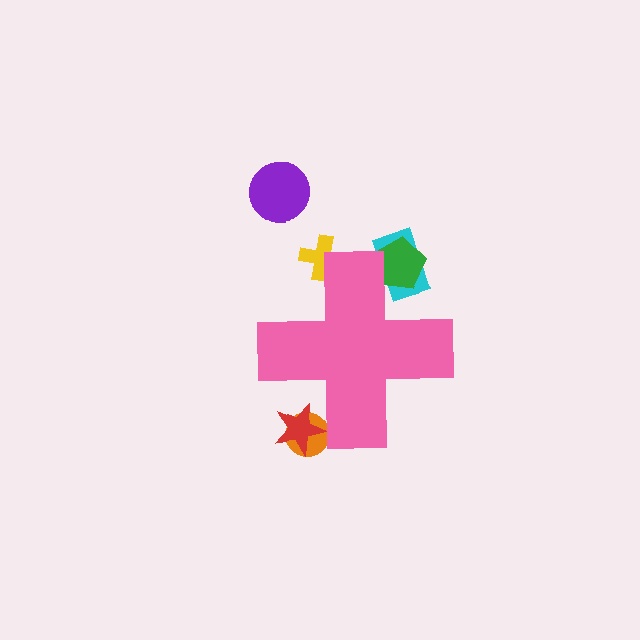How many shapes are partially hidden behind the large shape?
5 shapes are partially hidden.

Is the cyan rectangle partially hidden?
Yes, the cyan rectangle is partially hidden behind the pink cross.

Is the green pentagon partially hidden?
Yes, the green pentagon is partially hidden behind the pink cross.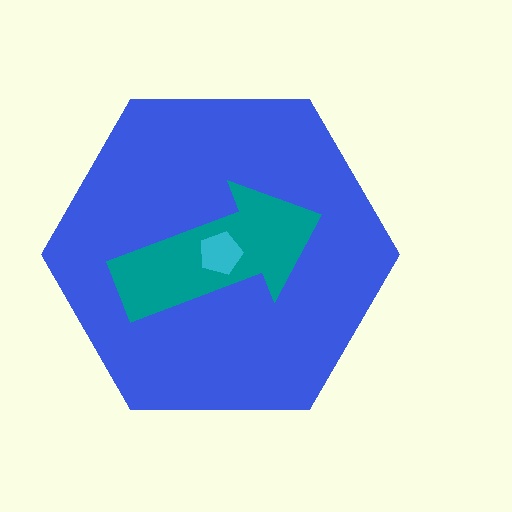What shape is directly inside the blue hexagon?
The teal arrow.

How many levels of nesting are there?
3.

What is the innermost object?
The cyan pentagon.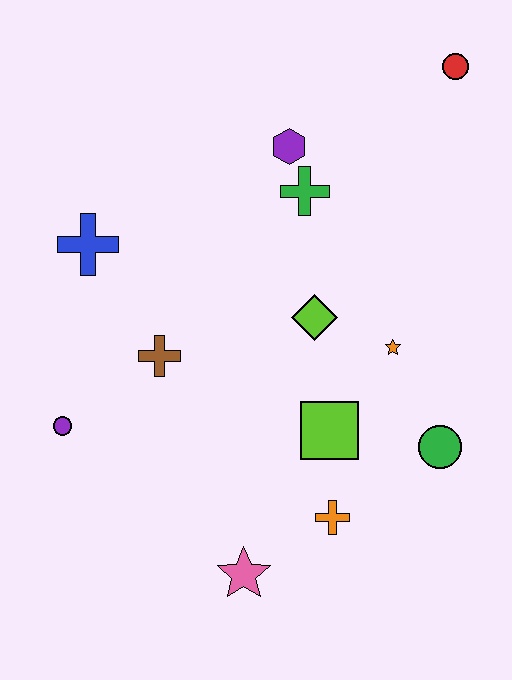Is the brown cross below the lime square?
No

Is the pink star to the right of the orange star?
No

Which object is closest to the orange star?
The lime diamond is closest to the orange star.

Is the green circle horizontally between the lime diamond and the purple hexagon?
No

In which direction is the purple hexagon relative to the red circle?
The purple hexagon is to the left of the red circle.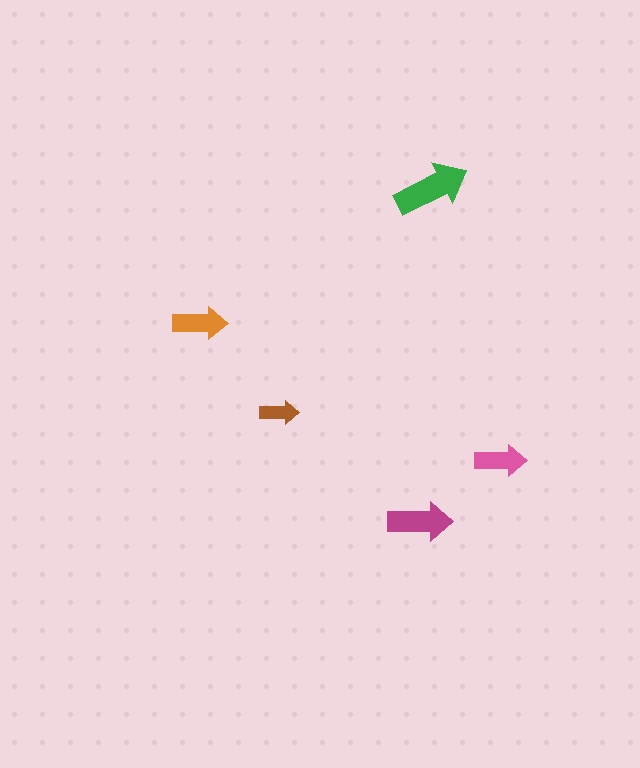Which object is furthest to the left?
The orange arrow is leftmost.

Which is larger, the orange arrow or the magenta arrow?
The magenta one.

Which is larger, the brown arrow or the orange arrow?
The orange one.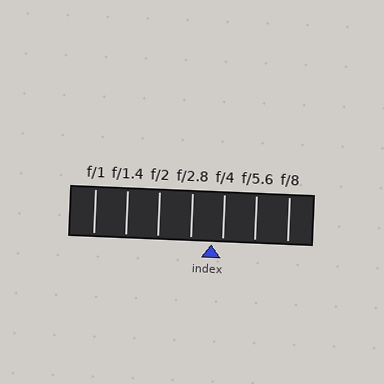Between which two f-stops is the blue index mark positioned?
The index mark is between f/2.8 and f/4.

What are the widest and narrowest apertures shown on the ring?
The widest aperture shown is f/1 and the narrowest is f/8.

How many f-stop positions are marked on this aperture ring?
There are 7 f-stop positions marked.